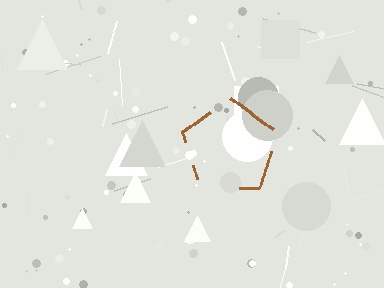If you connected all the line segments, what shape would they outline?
They would outline a pentagon.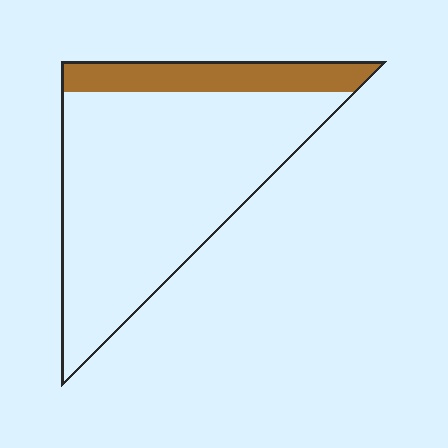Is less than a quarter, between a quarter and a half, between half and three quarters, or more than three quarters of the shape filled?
Less than a quarter.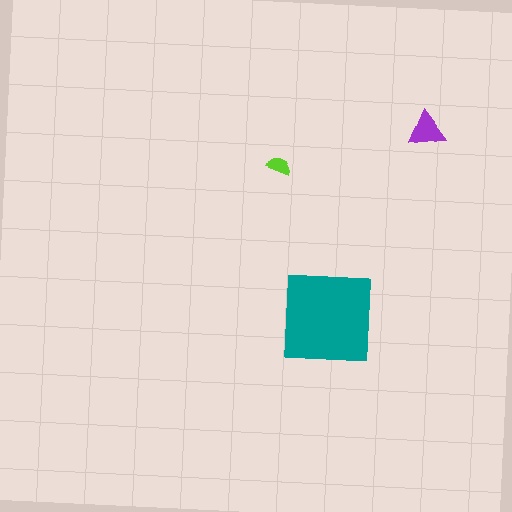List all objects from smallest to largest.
The lime semicircle, the purple triangle, the teal square.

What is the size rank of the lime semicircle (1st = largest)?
3rd.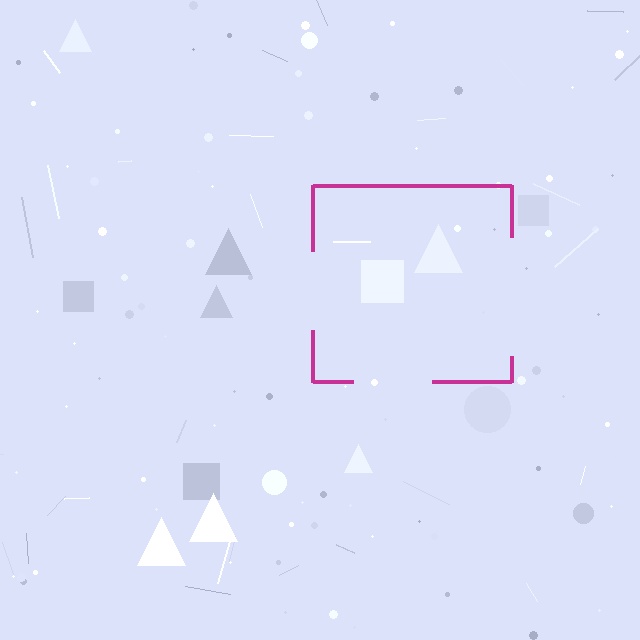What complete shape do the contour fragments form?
The contour fragments form a square.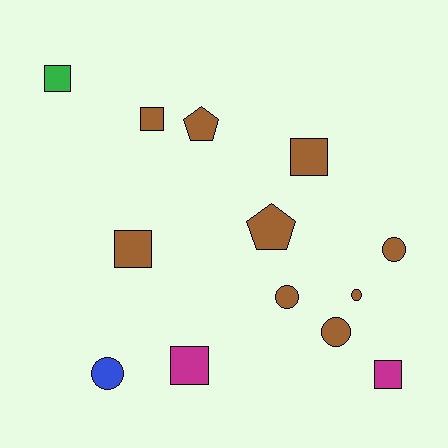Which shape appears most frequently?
Square, with 6 objects.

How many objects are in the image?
There are 13 objects.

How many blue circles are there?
There is 1 blue circle.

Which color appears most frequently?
Brown, with 9 objects.